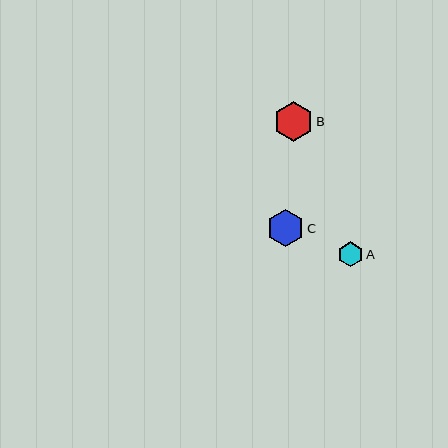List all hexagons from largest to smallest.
From largest to smallest: B, C, A.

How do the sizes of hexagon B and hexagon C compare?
Hexagon B and hexagon C are approximately the same size.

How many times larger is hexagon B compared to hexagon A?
Hexagon B is approximately 1.6 times the size of hexagon A.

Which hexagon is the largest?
Hexagon B is the largest with a size of approximately 40 pixels.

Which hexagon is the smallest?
Hexagon A is the smallest with a size of approximately 25 pixels.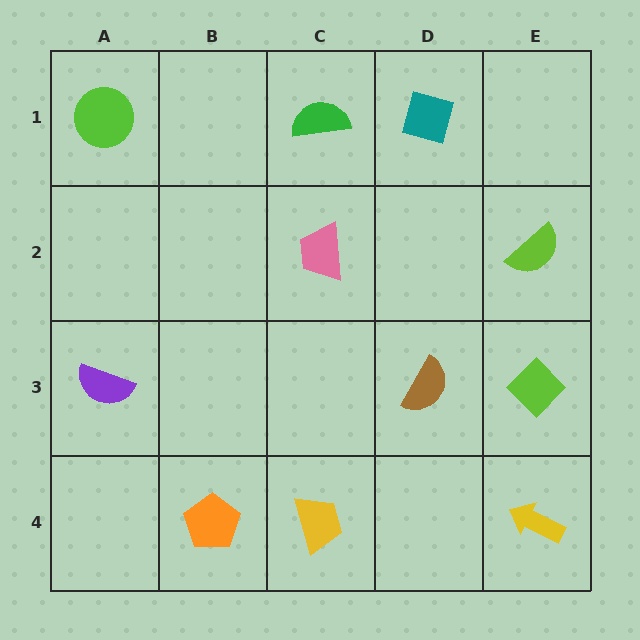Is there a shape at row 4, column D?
No, that cell is empty.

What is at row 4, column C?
A yellow trapezoid.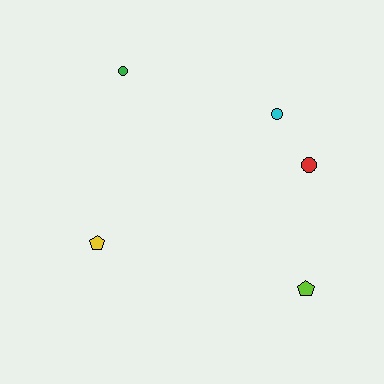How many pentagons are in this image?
There are 2 pentagons.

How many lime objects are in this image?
There is 1 lime object.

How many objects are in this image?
There are 5 objects.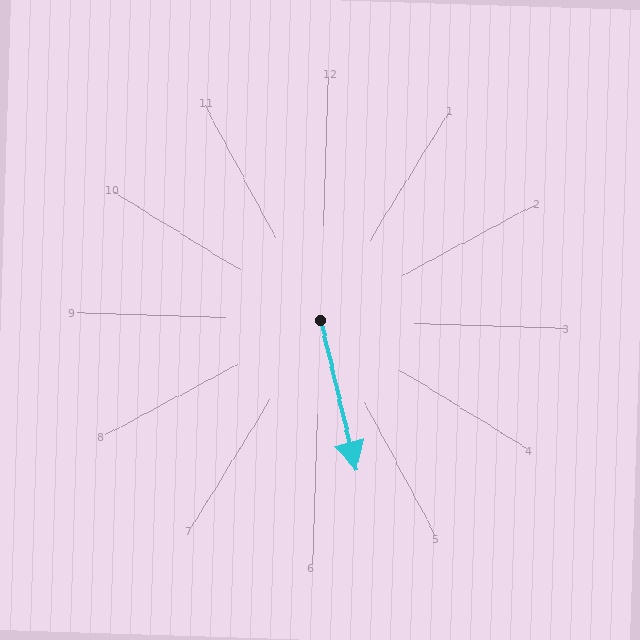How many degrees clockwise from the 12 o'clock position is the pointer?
Approximately 165 degrees.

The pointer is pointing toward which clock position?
Roughly 5 o'clock.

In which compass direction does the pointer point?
South.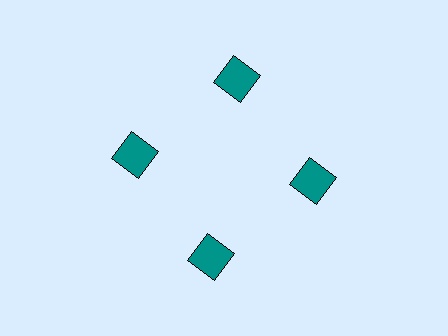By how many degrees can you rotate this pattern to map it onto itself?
The pattern maps onto itself every 90 degrees of rotation.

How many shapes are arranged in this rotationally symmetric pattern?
There are 4 shapes, arranged in 4 groups of 1.